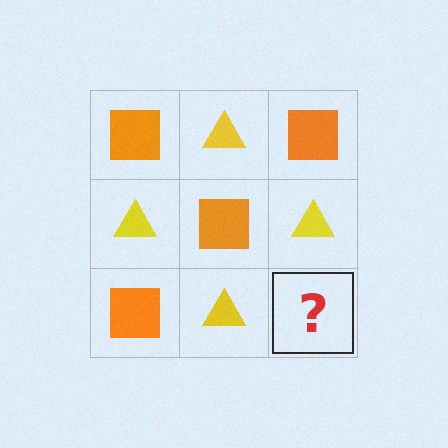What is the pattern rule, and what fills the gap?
The rule is that it alternates orange square and yellow triangle in a checkerboard pattern. The gap should be filled with an orange square.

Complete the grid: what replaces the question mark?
The question mark should be replaced with an orange square.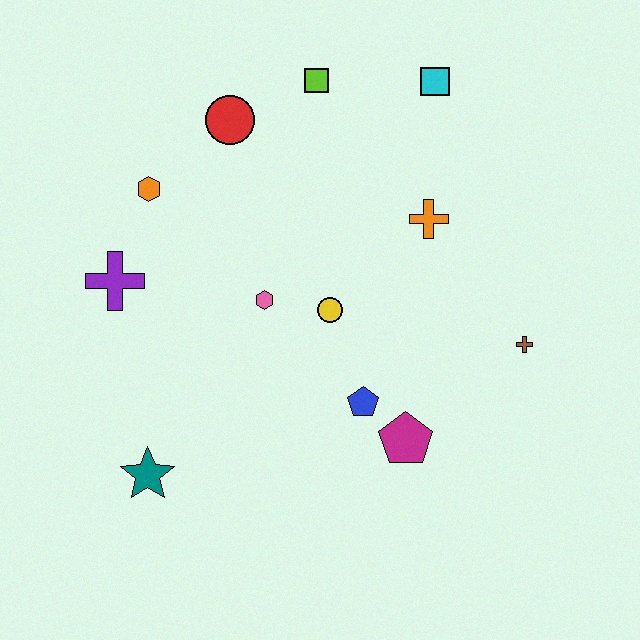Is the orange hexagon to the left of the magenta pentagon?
Yes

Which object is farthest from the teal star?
The cyan square is farthest from the teal star.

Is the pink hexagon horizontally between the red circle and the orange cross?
Yes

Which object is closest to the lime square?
The red circle is closest to the lime square.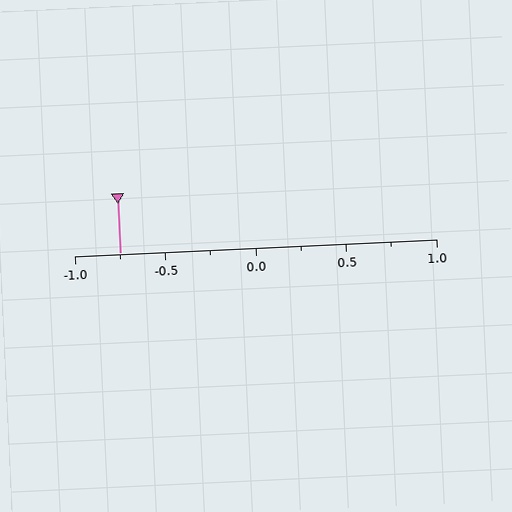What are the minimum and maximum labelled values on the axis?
The axis runs from -1.0 to 1.0.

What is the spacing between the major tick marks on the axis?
The major ticks are spaced 0.5 apart.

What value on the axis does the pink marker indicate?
The marker indicates approximately -0.75.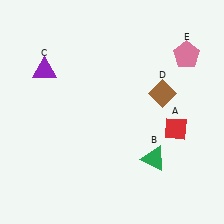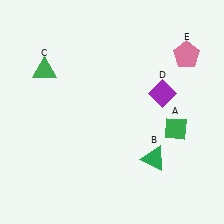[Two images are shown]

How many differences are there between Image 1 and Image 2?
There are 3 differences between the two images.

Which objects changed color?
A changed from red to green. C changed from purple to green. D changed from brown to purple.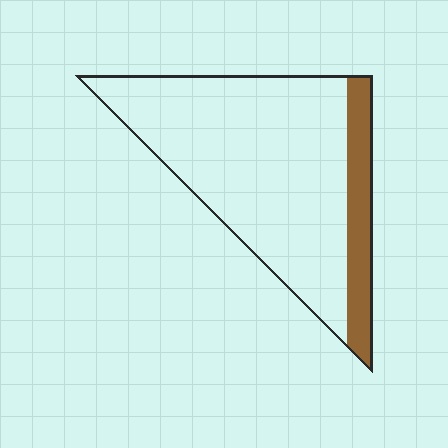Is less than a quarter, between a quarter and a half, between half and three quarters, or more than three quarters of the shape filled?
Less than a quarter.